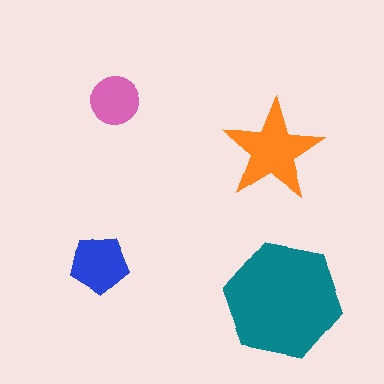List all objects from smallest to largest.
The pink circle, the blue pentagon, the orange star, the teal hexagon.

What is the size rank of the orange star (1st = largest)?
2nd.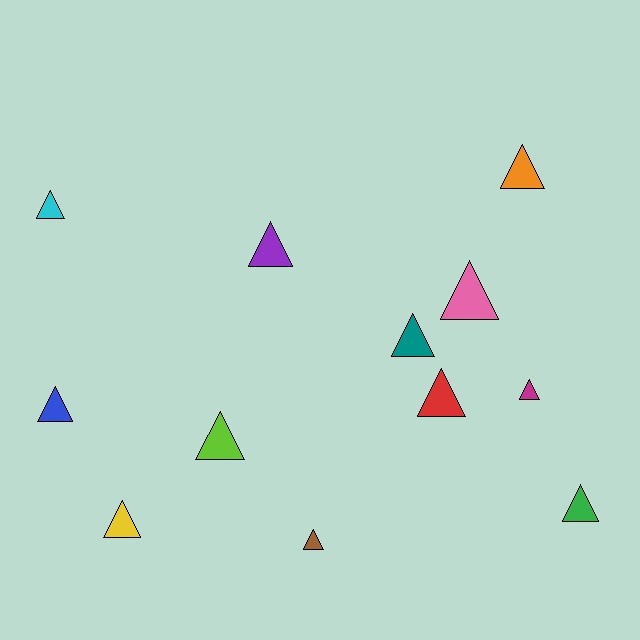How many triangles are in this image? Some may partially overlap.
There are 12 triangles.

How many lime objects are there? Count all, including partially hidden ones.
There is 1 lime object.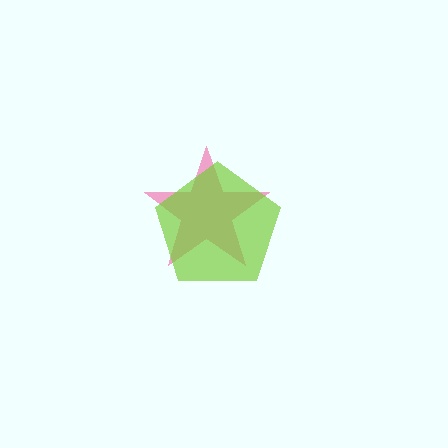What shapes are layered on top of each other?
The layered shapes are: a pink star, a lime pentagon.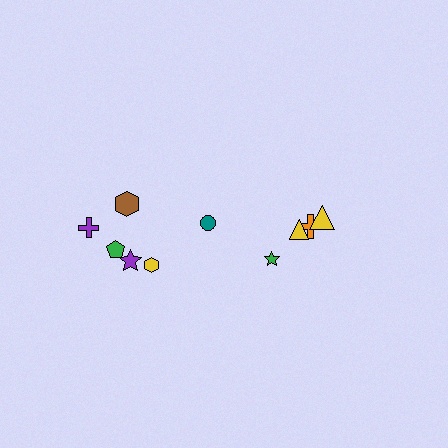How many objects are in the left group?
There are 6 objects.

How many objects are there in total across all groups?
There are 10 objects.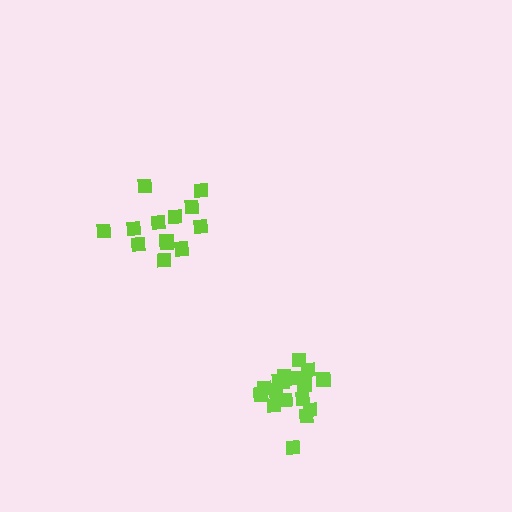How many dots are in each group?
Group 1: 13 dots, Group 2: 18 dots (31 total).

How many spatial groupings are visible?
There are 2 spatial groupings.